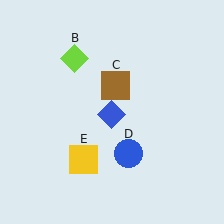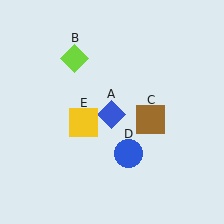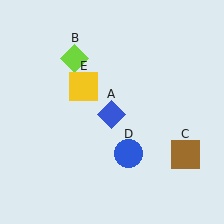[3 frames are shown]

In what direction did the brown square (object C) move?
The brown square (object C) moved down and to the right.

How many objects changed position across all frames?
2 objects changed position: brown square (object C), yellow square (object E).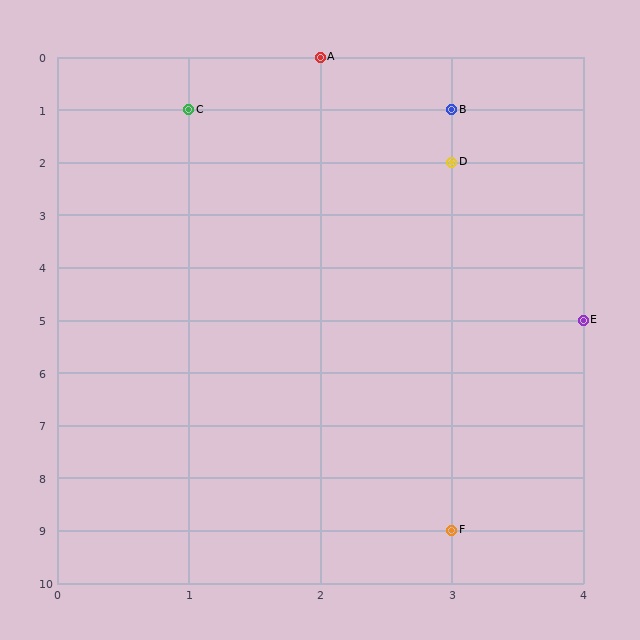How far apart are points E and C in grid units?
Points E and C are 3 columns and 4 rows apart (about 5.0 grid units diagonally).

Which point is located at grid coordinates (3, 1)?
Point B is at (3, 1).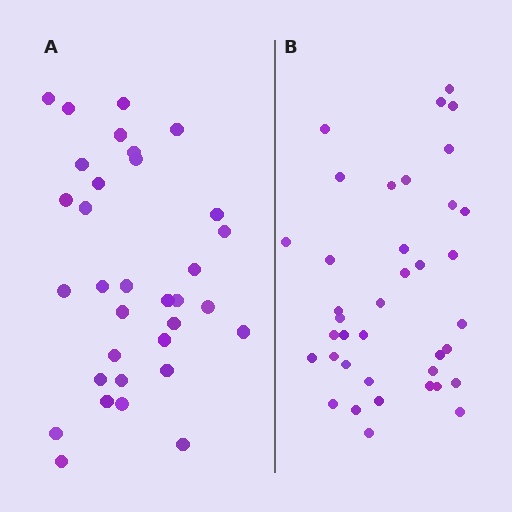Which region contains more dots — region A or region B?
Region B (the right region) has more dots.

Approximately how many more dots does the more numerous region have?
Region B has about 5 more dots than region A.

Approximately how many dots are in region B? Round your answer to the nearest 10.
About 40 dots. (The exact count is 38, which rounds to 40.)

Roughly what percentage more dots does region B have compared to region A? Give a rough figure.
About 15% more.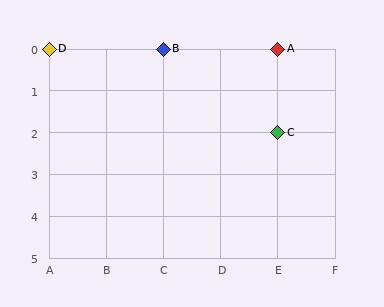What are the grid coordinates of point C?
Point C is at grid coordinates (E, 2).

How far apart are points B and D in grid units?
Points B and D are 2 columns apart.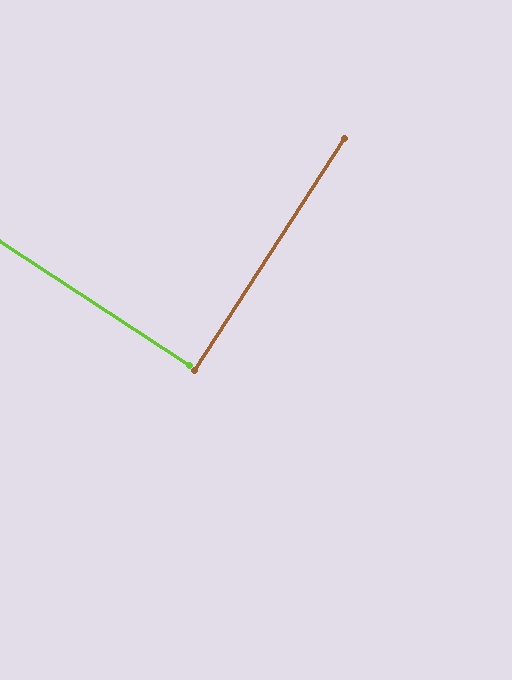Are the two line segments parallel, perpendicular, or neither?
Perpendicular — they meet at approximately 90°.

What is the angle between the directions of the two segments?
Approximately 90 degrees.